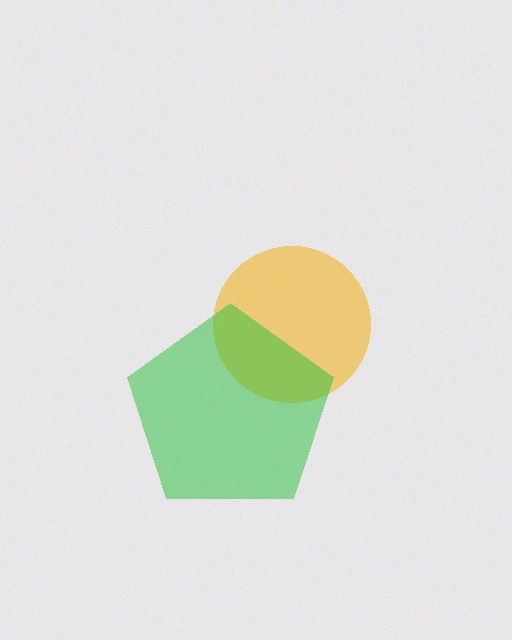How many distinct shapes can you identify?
There are 2 distinct shapes: a yellow circle, a green pentagon.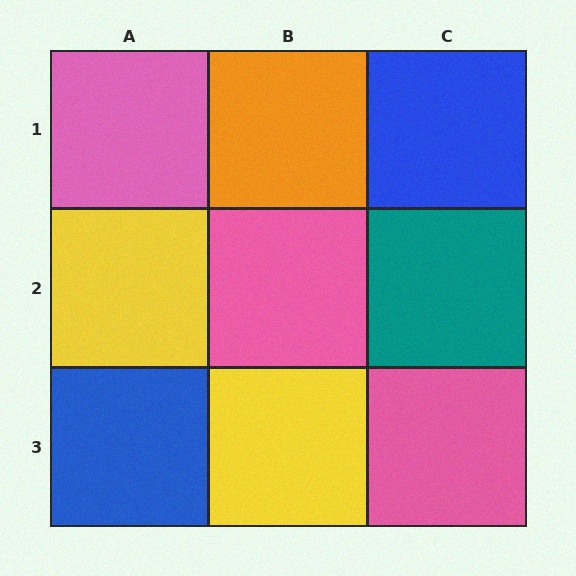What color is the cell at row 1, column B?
Orange.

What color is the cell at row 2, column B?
Pink.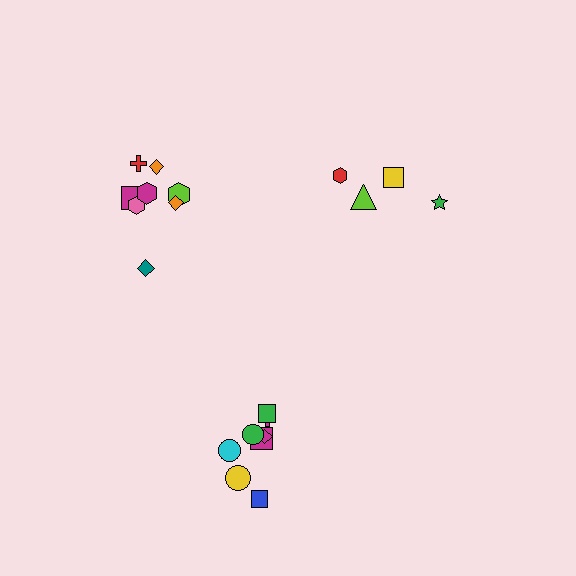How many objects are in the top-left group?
There are 8 objects.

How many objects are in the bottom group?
There are 8 objects.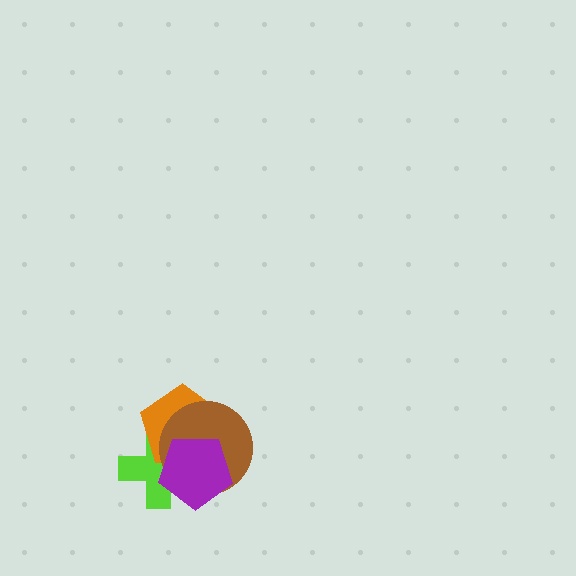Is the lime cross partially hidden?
Yes, it is partially covered by another shape.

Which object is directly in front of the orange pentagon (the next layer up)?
The brown circle is directly in front of the orange pentagon.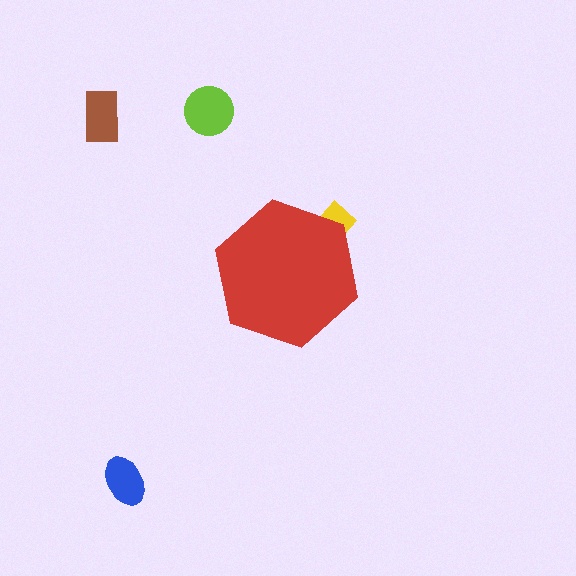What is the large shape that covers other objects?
A red hexagon.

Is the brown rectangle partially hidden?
No, the brown rectangle is fully visible.